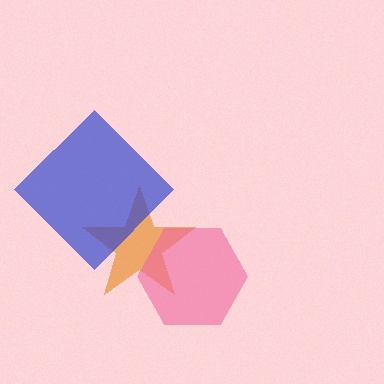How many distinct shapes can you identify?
There are 3 distinct shapes: an orange star, a pink hexagon, a blue diamond.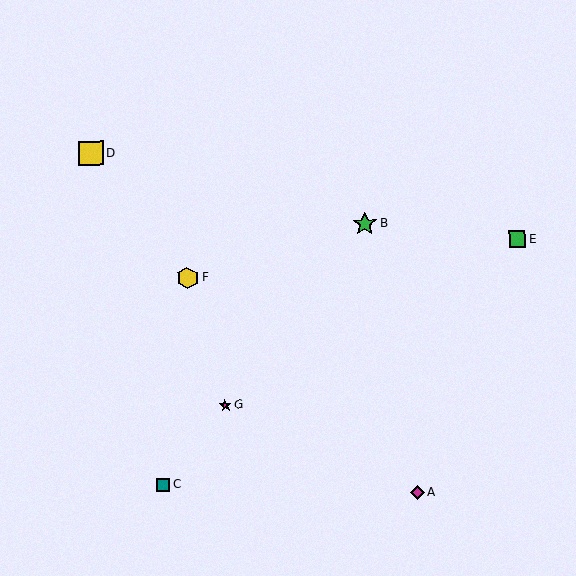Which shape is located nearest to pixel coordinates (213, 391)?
The magenta star (labeled G) at (225, 405) is nearest to that location.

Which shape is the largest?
The yellow square (labeled D) is the largest.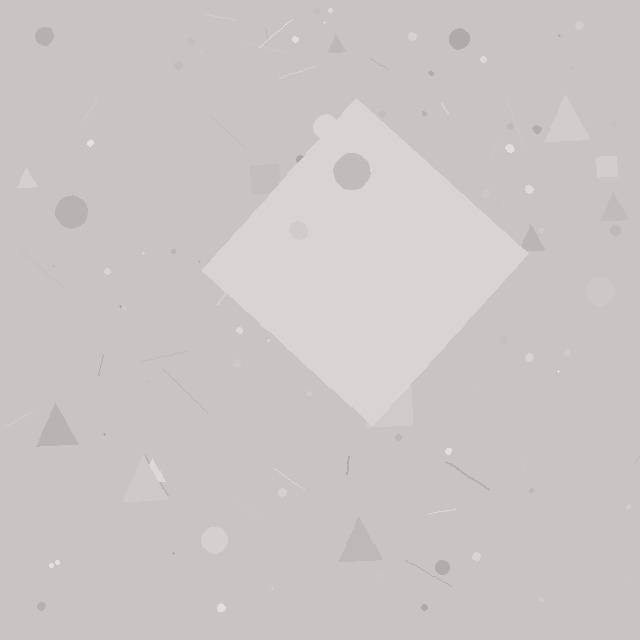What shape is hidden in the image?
A diamond is hidden in the image.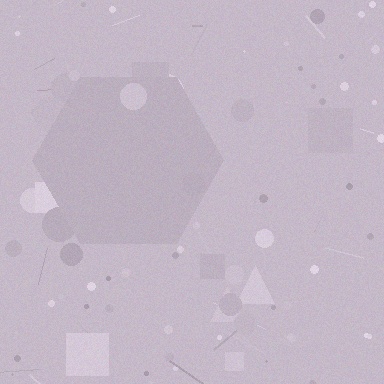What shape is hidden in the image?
A hexagon is hidden in the image.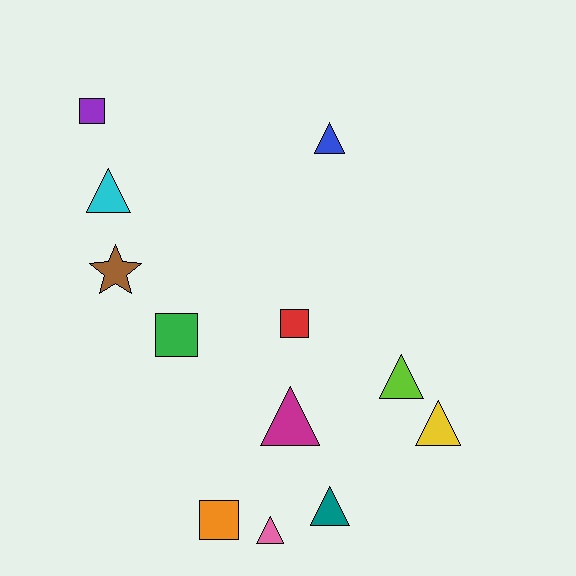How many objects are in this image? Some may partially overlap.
There are 12 objects.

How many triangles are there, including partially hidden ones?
There are 7 triangles.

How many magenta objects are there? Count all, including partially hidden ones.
There is 1 magenta object.